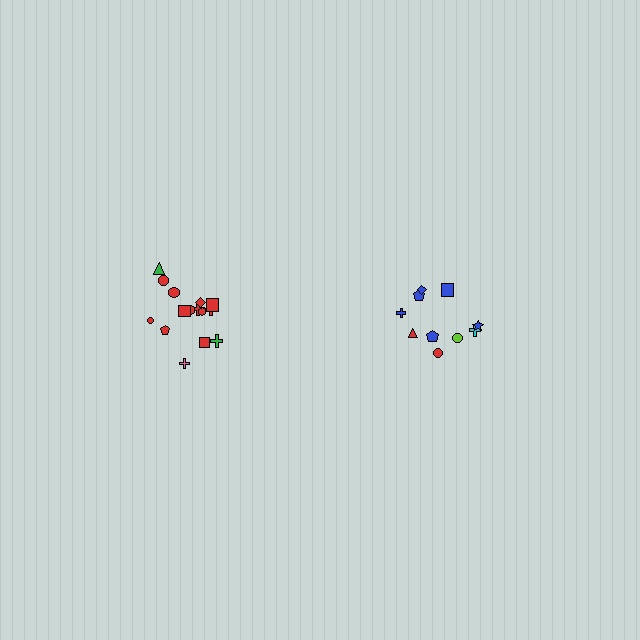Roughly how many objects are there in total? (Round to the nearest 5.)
Roughly 25 objects in total.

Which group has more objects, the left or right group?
The left group.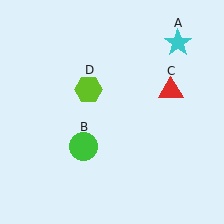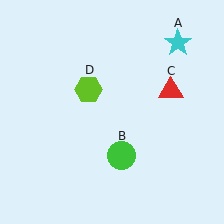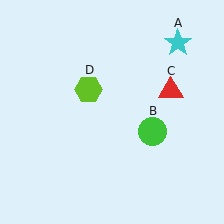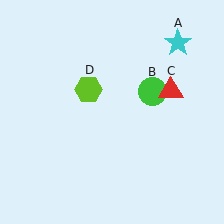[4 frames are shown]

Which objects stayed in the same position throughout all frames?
Cyan star (object A) and red triangle (object C) and lime hexagon (object D) remained stationary.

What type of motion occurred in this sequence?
The green circle (object B) rotated counterclockwise around the center of the scene.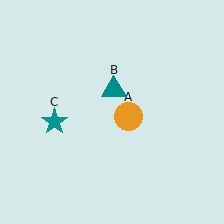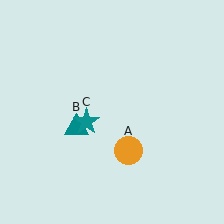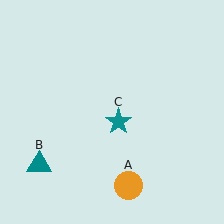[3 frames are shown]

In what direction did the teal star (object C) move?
The teal star (object C) moved right.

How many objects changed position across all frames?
3 objects changed position: orange circle (object A), teal triangle (object B), teal star (object C).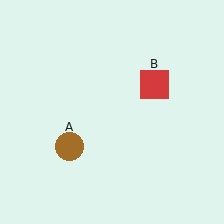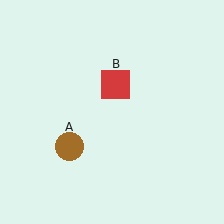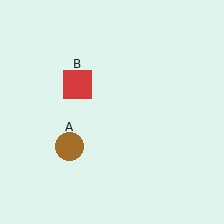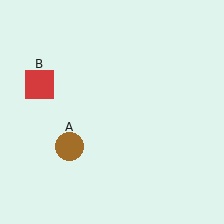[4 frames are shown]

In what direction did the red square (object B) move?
The red square (object B) moved left.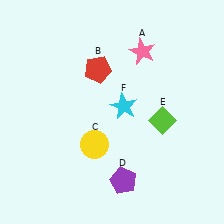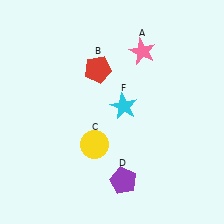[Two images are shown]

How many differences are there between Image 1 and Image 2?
There is 1 difference between the two images.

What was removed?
The lime diamond (E) was removed in Image 2.